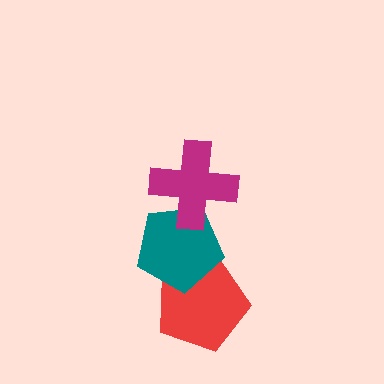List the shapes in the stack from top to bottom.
From top to bottom: the magenta cross, the teal pentagon, the red pentagon.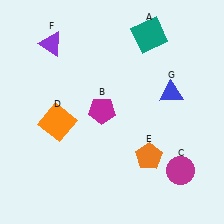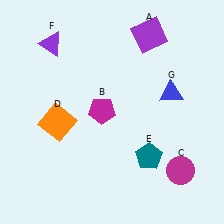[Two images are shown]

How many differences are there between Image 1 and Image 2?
There are 2 differences between the two images.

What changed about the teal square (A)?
In Image 1, A is teal. In Image 2, it changed to purple.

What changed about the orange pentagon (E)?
In Image 1, E is orange. In Image 2, it changed to teal.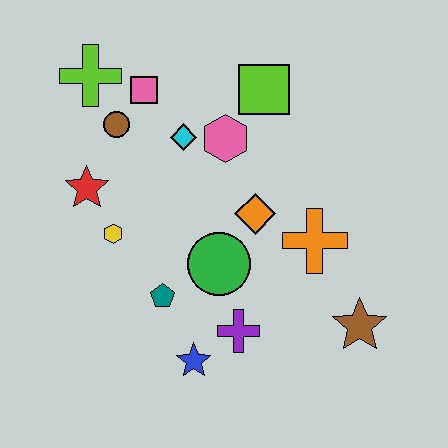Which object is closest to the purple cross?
The blue star is closest to the purple cross.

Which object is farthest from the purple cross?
The lime cross is farthest from the purple cross.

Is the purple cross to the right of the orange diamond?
No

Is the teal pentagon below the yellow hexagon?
Yes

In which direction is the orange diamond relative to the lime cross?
The orange diamond is to the right of the lime cross.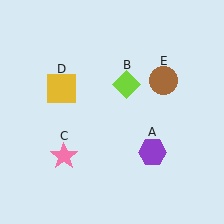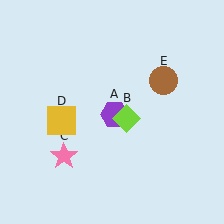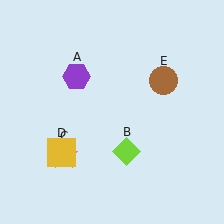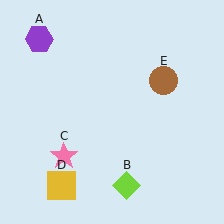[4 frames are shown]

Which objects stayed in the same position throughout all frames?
Pink star (object C) and brown circle (object E) remained stationary.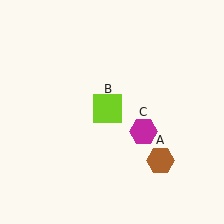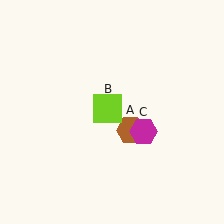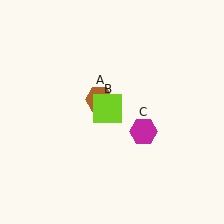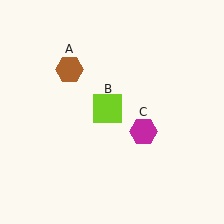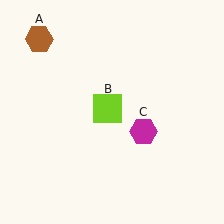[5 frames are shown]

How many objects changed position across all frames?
1 object changed position: brown hexagon (object A).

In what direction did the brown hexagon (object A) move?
The brown hexagon (object A) moved up and to the left.